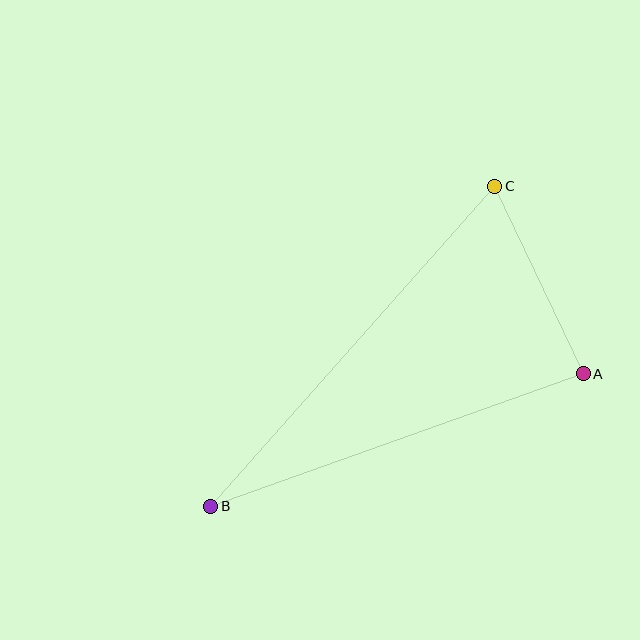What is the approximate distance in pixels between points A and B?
The distance between A and B is approximately 395 pixels.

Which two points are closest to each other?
Points A and C are closest to each other.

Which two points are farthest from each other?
Points B and C are farthest from each other.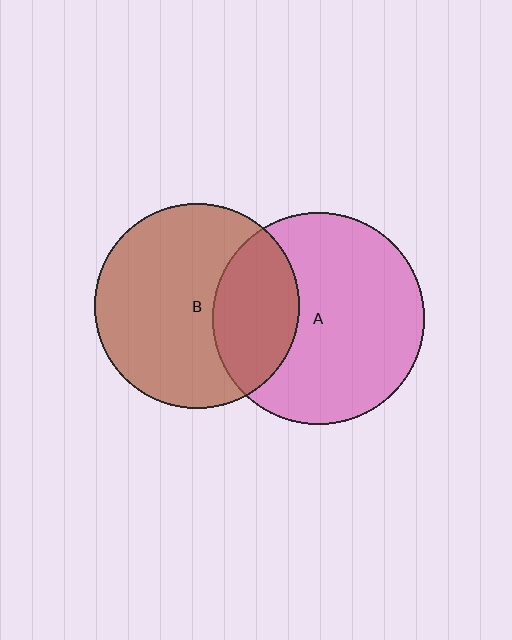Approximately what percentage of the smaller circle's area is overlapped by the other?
Approximately 30%.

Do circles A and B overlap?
Yes.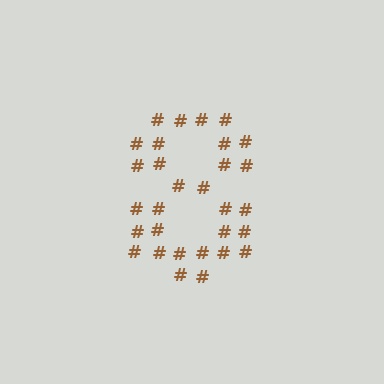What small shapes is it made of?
It is made of small hash symbols.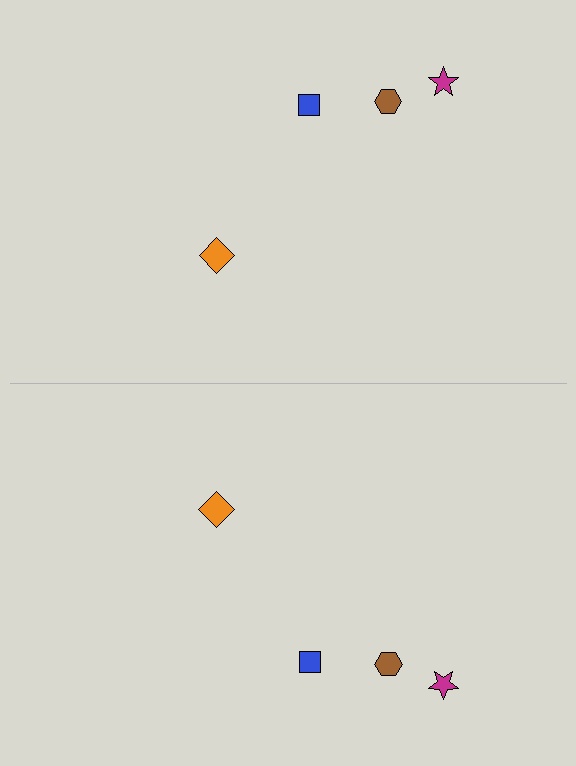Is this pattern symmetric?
Yes, this pattern has bilateral (reflection) symmetry.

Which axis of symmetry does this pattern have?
The pattern has a horizontal axis of symmetry running through the center of the image.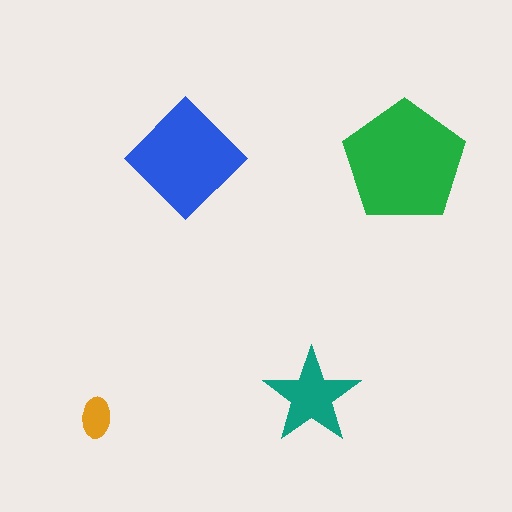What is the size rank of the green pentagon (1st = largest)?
1st.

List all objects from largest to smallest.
The green pentagon, the blue diamond, the teal star, the orange ellipse.